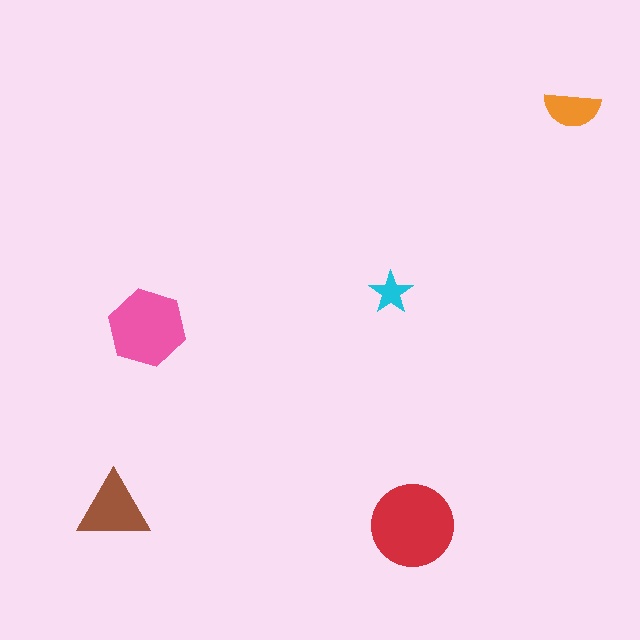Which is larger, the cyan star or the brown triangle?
The brown triangle.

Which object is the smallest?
The cyan star.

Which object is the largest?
The red circle.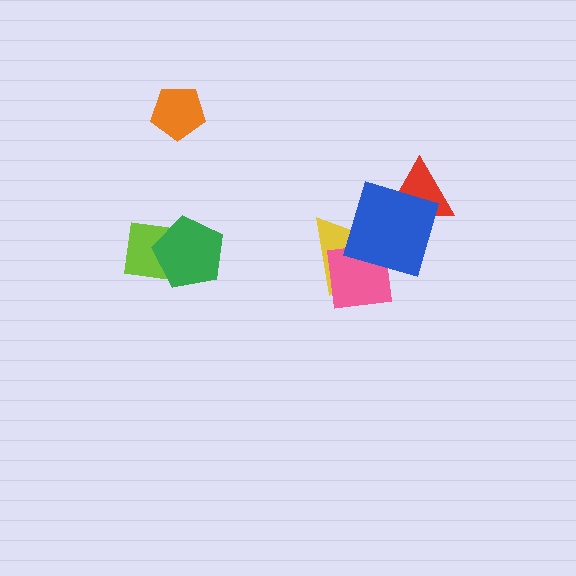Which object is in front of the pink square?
The blue square is in front of the pink square.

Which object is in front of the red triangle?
The blue square is in front of the red triangle.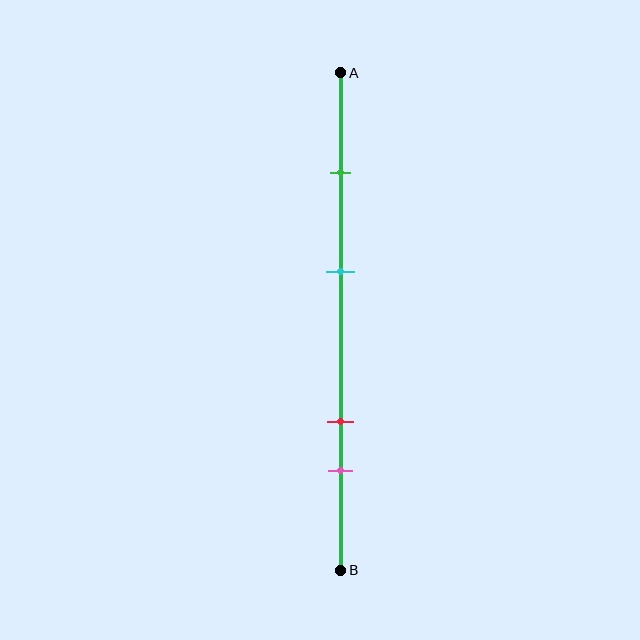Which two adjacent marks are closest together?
The red and pink marks are the closest adjacent pair.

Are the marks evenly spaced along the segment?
No, the marks are not evenly spaced.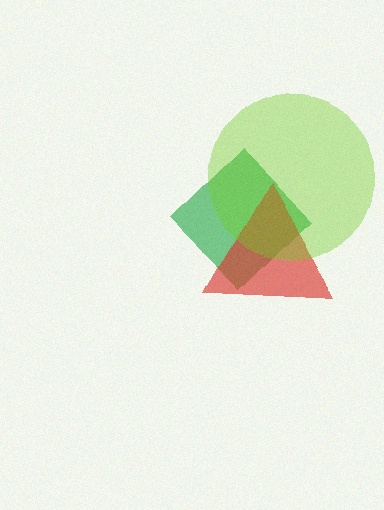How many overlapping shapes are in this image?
There are 3 overlapping shapes in the image.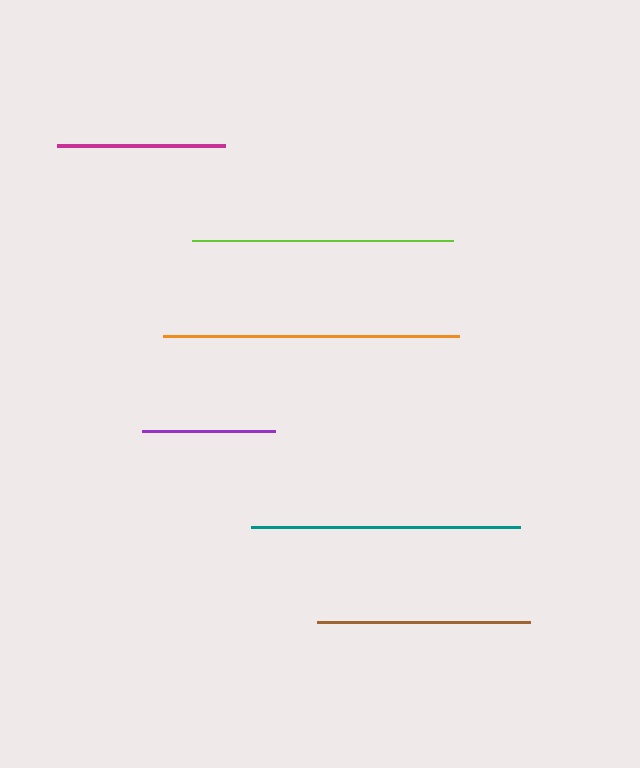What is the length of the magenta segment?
The magenta segment is approximately 168 pixels long.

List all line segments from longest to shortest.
From longest to shortest: orange, teal, lime, brown, magenta, purple.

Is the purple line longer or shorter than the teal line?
The teal line is longer than the purple line.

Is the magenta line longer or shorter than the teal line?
The teal line is longer than the magenta line.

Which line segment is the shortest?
The purple line is the shortest at approximately 133 pixels.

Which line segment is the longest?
The orange line is the longest at approximately 296 pixels.